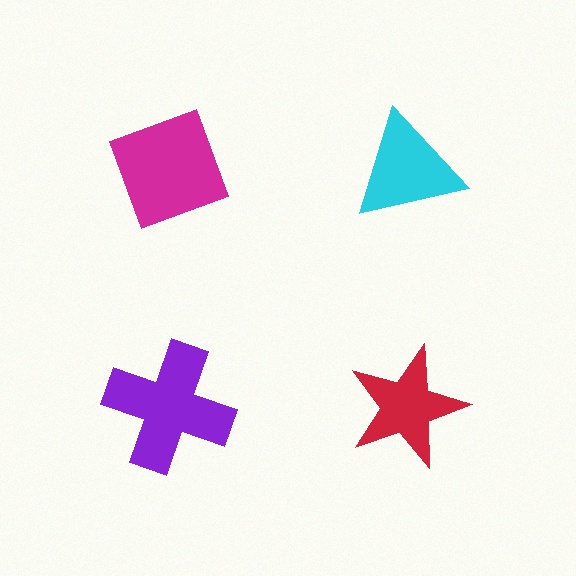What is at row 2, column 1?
A purple cross.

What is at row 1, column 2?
A cyan triangle.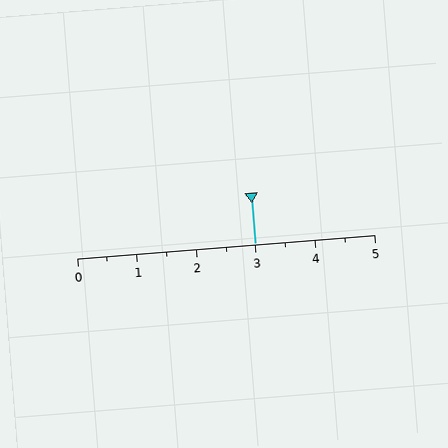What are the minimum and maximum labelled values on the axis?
The axis runs from 0 to 5.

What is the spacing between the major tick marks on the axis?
The major ticks are spaced 1 apart.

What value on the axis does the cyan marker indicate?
The marker indicates approximately 3.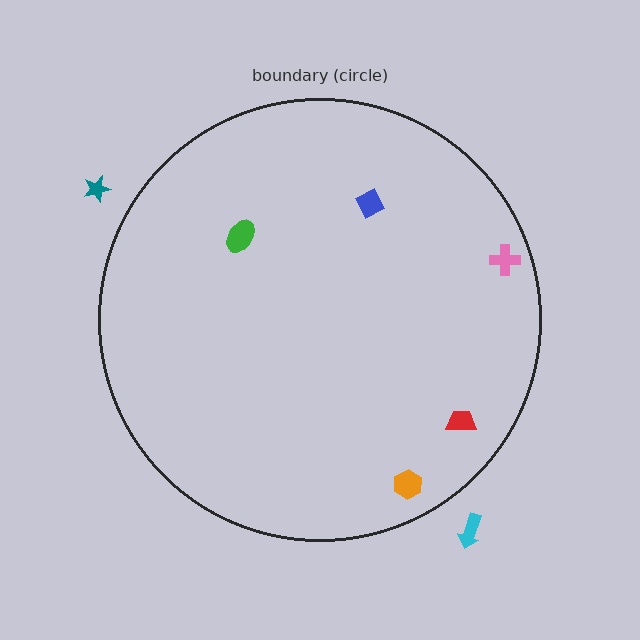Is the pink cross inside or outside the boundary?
Inside.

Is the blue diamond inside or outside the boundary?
Inside.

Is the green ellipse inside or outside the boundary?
Inside.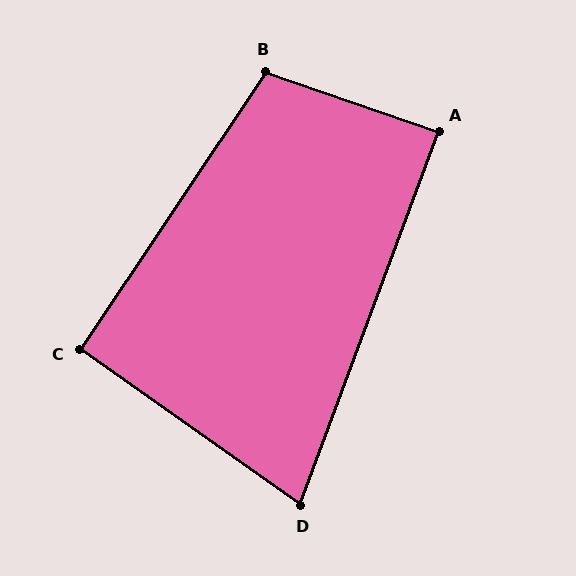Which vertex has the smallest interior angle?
D, at approximately 75 degrees.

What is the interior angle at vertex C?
Approximately 91 degrees (approximately right).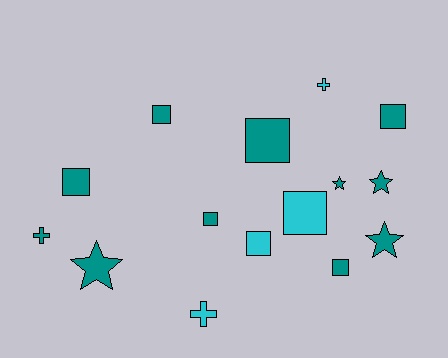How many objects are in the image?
There are 15 objects.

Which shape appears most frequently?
Square, with 8 objects.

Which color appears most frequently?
Teal, with 11 objects.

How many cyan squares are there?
There are 2 cyan squares.